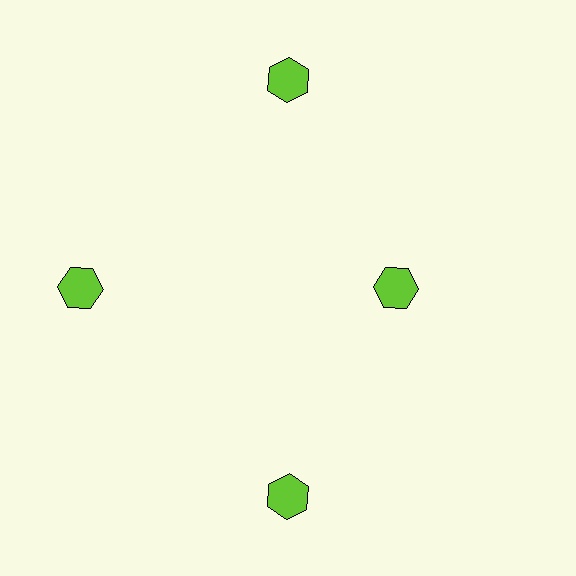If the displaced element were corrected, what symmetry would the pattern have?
It would have 4-fold rotational symmetry — the pattern would map onto itself every 90 degrees.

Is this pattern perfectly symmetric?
No. The 4 lime hexagons are arranged in a ring, but one element near the 3 o'clock position is pulled inward toward the center, breaking the 4-fold rotational symmetry.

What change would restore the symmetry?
The symmetry would be restored by moving it outward, back onto the ring so that all 4 hexagons sit at equal angles and equal distance from the center.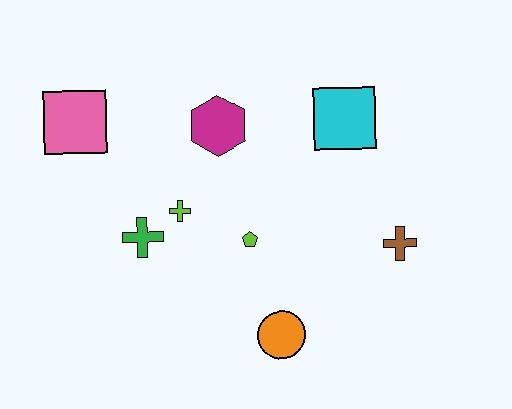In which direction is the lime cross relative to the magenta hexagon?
The lime cross is below the magenta hexagon.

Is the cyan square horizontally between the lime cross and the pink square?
No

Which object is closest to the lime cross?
The green cross is closest to the lime cross.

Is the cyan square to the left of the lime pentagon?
No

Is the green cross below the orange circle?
No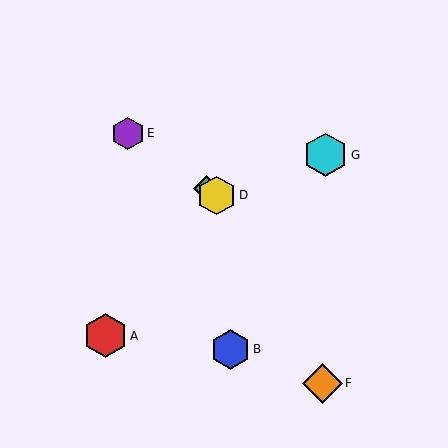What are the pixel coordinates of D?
Object D is at (217, 195).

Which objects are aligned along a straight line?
Objects C, D, E are aligned along a straight line.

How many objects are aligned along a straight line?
3 objects (C, D, E) are aligned along a straight line.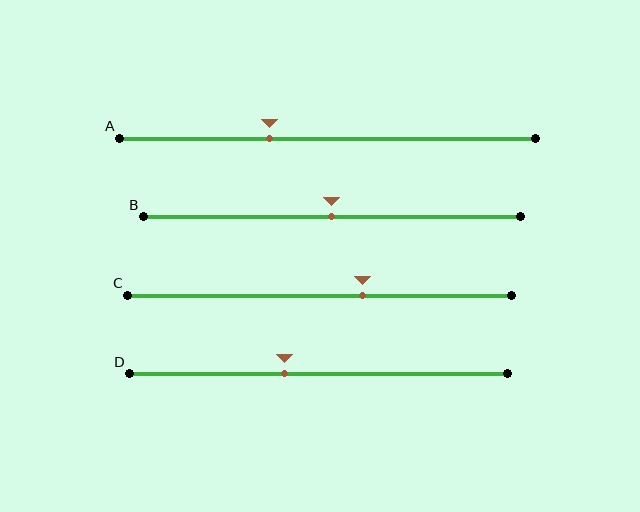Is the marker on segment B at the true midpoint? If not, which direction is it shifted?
Yes, the marker on segment B is at the true midpoint.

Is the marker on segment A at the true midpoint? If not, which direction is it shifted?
No, the marker on segment A is shifted to the left by about 14% of the segment length.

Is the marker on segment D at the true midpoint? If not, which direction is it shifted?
No, the marker on segment D is shifted to the left by about 9% of the segment length.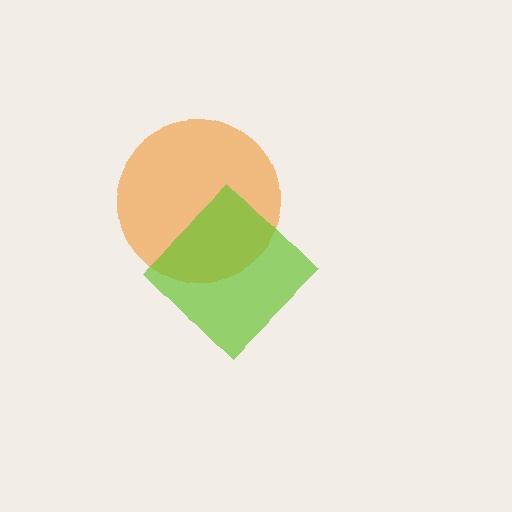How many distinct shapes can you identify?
There are 2 distinct shapes: an orange circle, a lime diamond.